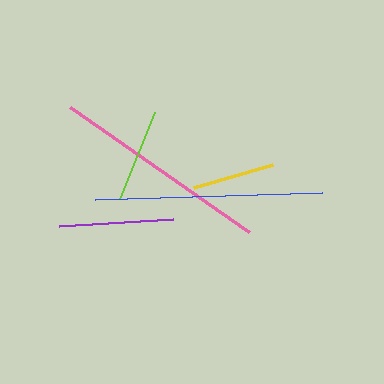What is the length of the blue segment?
The blue segment is approximately 228 pixels long.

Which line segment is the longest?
The blue line is the longest at approximately 228 pixels.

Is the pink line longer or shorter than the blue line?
The blue line is longer than the pink line.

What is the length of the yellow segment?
The yellow segment is approximately 82 pixels long.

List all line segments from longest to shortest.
From longest to shortest: blue, pink, purple, lime, yellow.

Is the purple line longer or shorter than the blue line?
The blue line is longer than the purple line.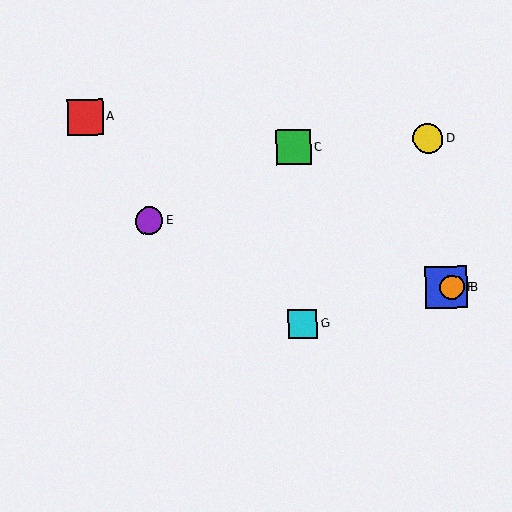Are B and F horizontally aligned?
Yes, both are at y≈287.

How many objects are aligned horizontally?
2 objects (B, F) are aligned horizontally.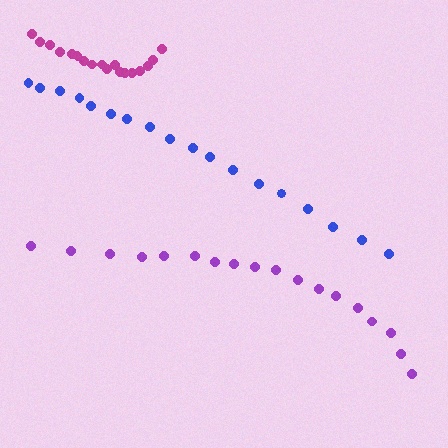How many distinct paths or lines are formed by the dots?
There are 3 distinct paths.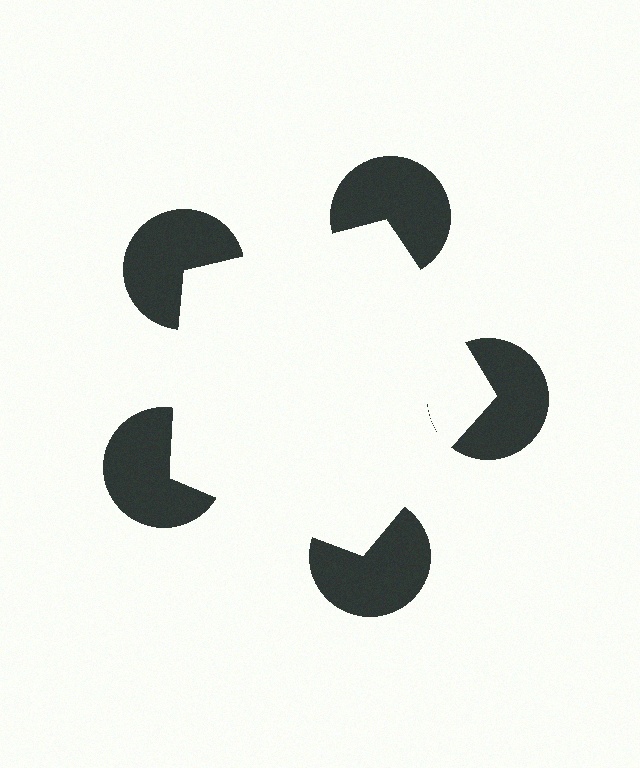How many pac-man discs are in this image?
There are 5 — one at each vertex of the illusory pentagon.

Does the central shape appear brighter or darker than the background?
It typically appears slightly brighter than the background, even though no actual brightness change is drawn.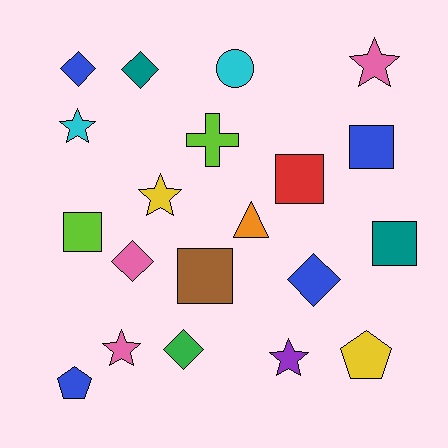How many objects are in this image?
There are 20 objects.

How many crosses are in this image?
There is 1 cross.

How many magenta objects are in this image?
There are no magenta objects.